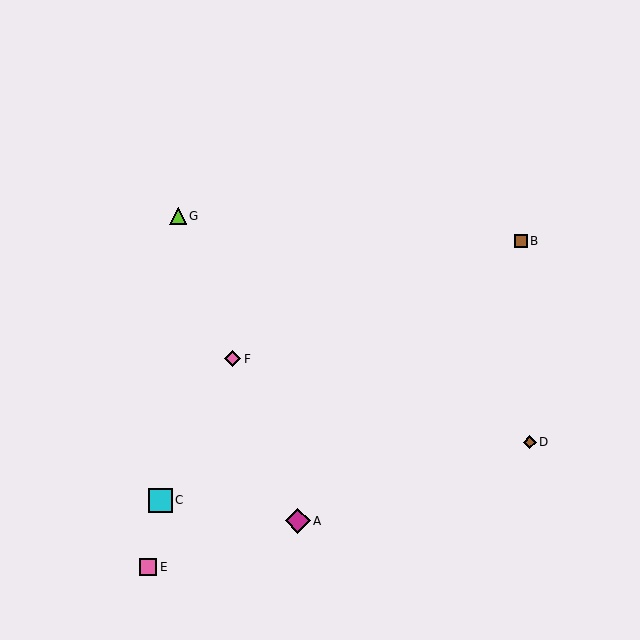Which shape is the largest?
The magenta diamond (labeled A) is the largest.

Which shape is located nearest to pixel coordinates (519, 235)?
The brown square (labeled B) at (521, 241) is nearest to that location.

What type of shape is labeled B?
Shape B is a brown square.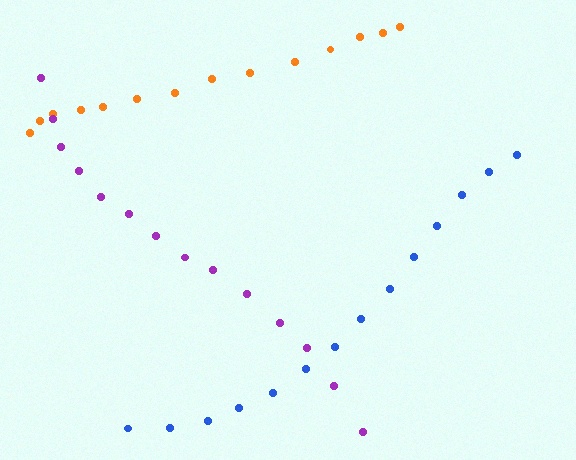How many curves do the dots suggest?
There are 3 distinct paths.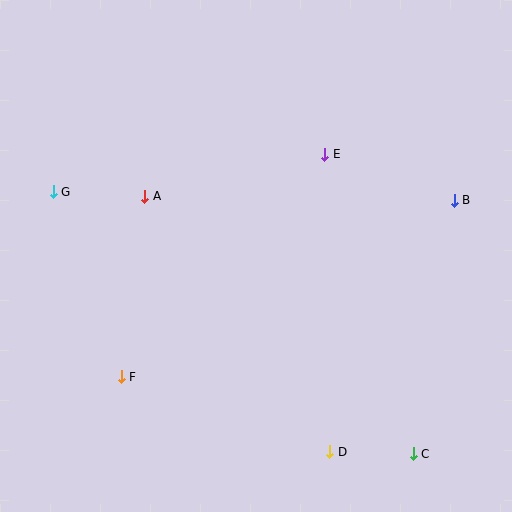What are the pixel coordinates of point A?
Point A is at (145, 196).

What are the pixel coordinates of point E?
Point E is at (325, 154).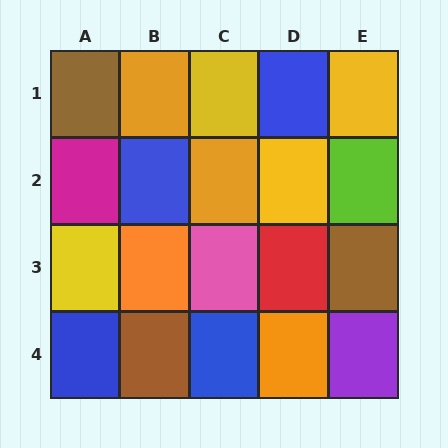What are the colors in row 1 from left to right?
Brown, orange, yellow, blue, yellow.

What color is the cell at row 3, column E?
Brown.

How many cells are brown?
3 cells are brown.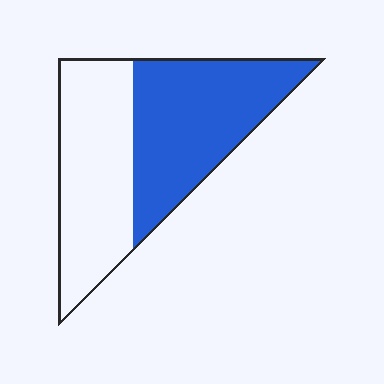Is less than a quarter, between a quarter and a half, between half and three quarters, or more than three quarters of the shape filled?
Between half and three quarters.